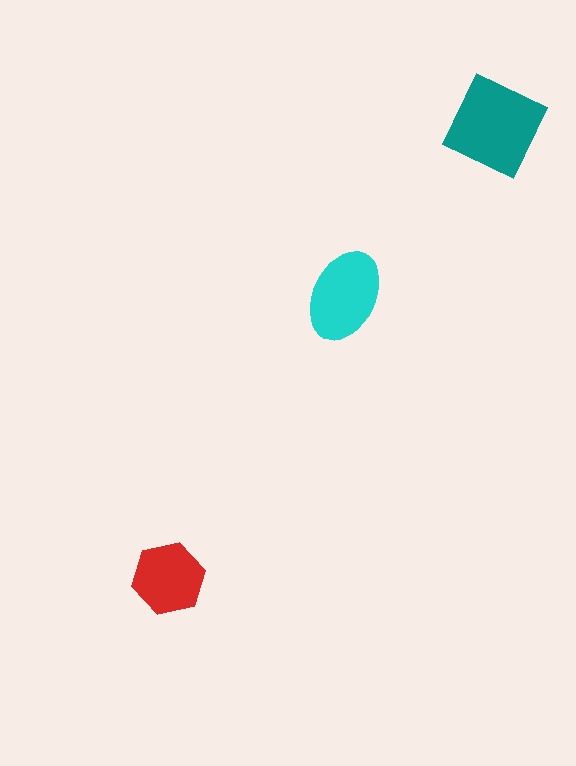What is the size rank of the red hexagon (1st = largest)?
3rd.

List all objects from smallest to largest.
The red hexagon, the cyan ellipse, the teal square.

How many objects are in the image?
There are 3 objects in the image.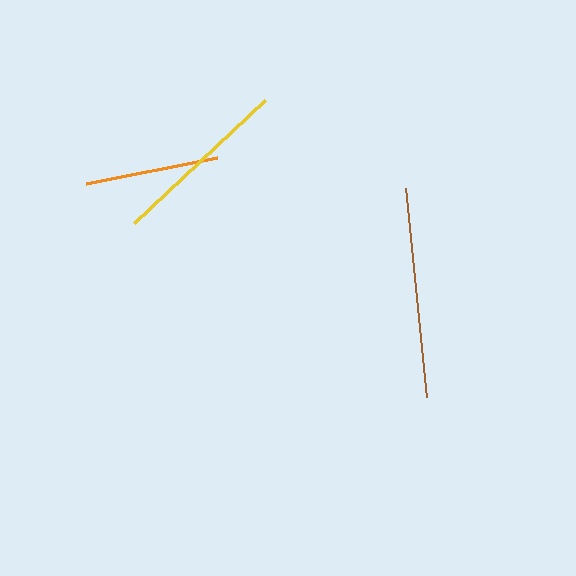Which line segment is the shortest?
The orange line is the shortest at approximately 134 pixels.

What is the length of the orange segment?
The orange segment is approximately 134 pixels long.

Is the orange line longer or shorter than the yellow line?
The yellow line is longer than the orange line.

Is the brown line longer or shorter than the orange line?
The brown line is longer than the orange line.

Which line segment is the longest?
The brown line is the longest at approximately 210 pixels.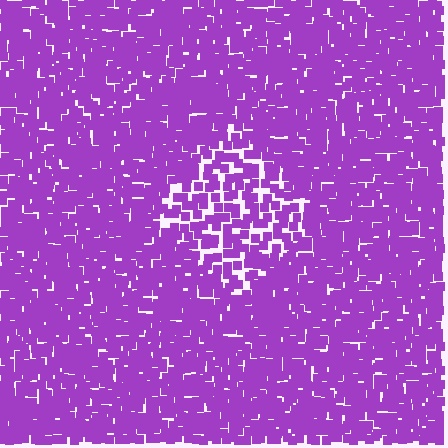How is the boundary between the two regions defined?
The boundary is defined by a change in element density (approximately 1.7x ratio). All elements are the same color, size, and shape.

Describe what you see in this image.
The image contains small purple elements arranged at two different densities. A diamond-shaped region is visible where the elements are less densely packed than the surrounding area.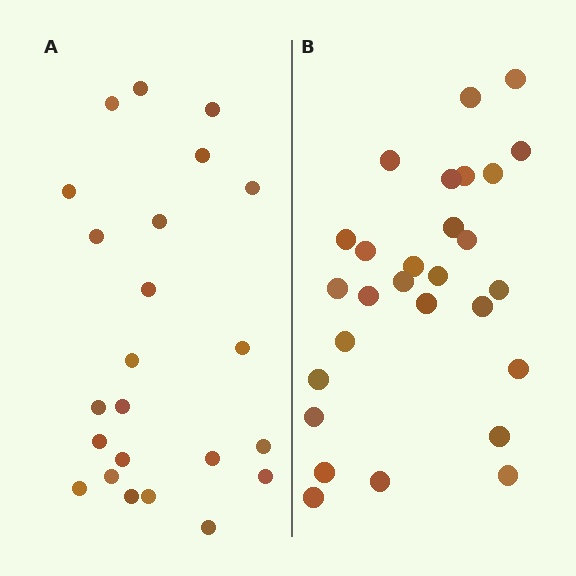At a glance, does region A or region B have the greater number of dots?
Region B (the right region) has more dots.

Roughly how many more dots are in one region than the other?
Region B has about 5 more dots than region A.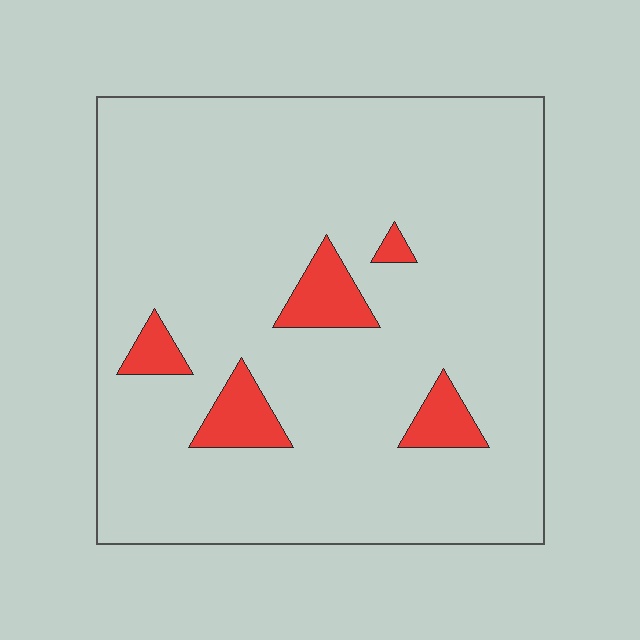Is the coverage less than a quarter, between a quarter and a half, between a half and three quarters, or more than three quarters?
Less than a quarter.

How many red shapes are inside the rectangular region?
5.